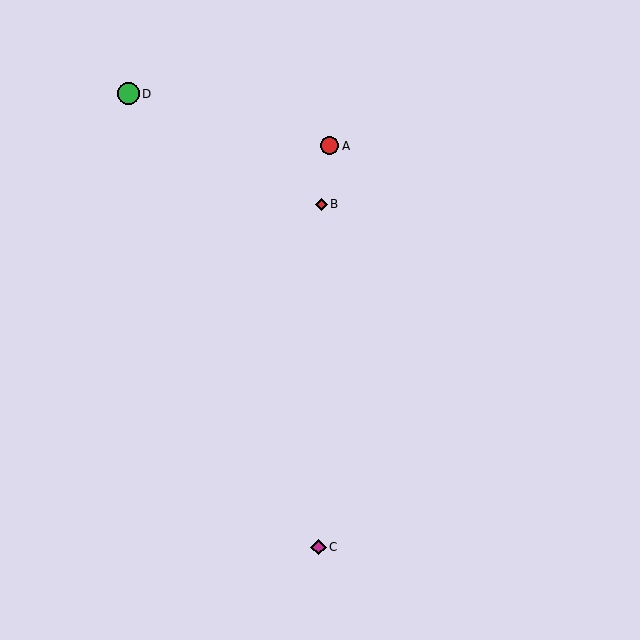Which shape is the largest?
The green circle (labeled D) is the largest.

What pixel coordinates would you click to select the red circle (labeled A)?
Click at (330, 146) to select the red circle A.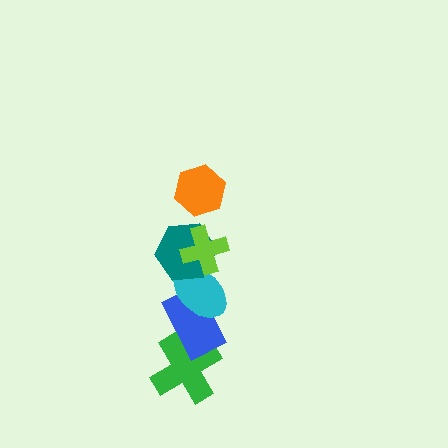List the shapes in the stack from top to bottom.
From top to bottom: the orange hexagon, the lime cross, the teal hexagon, the cyan ellipse, the blue rectangle, the green cross.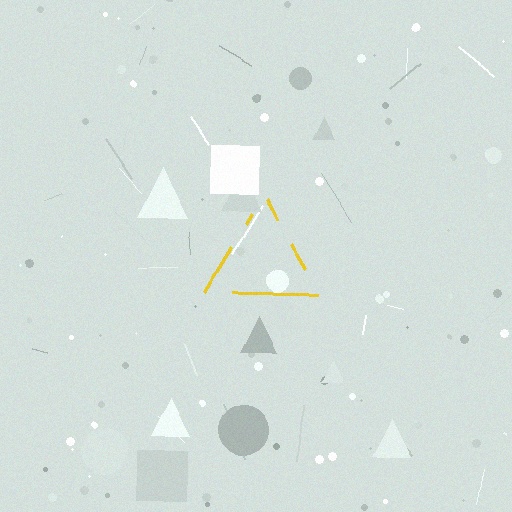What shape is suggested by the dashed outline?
The dashed outline suggests a triangle.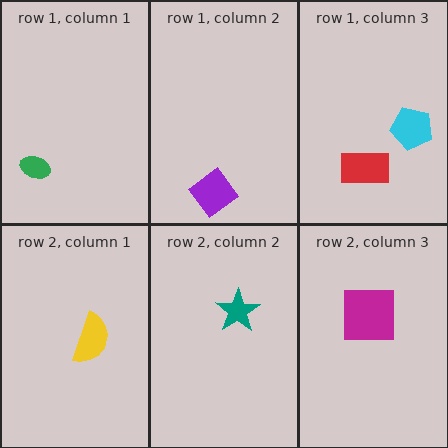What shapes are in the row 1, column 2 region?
The purple diamond.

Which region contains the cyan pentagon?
The row 1, column 3 region.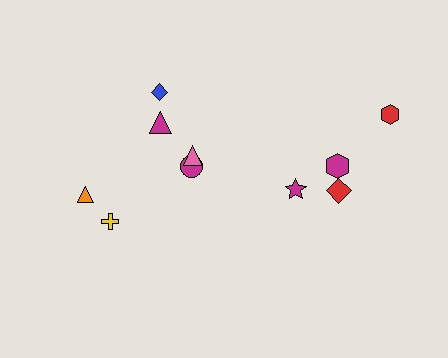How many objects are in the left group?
There are 6 objects.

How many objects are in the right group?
There are 4 objects.